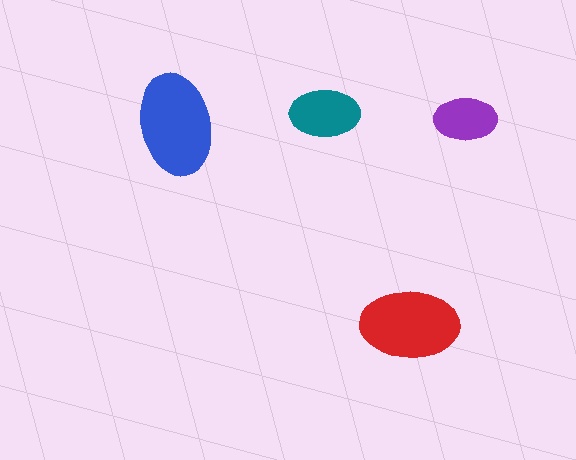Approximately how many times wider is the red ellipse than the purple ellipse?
About 1.5 times wider.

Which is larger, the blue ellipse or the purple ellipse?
The blue one.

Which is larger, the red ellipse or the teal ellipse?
The red one.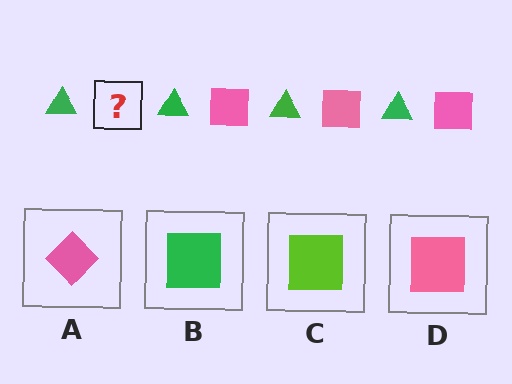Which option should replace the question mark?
Option D.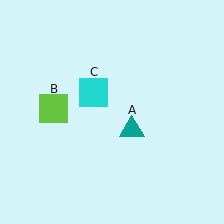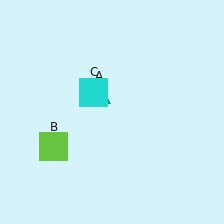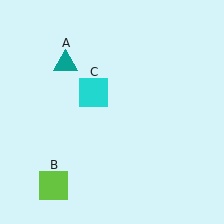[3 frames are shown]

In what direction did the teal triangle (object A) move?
The teal triangle (object A) moved up and to the left.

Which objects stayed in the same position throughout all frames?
Cyan square (object C) remained stationary.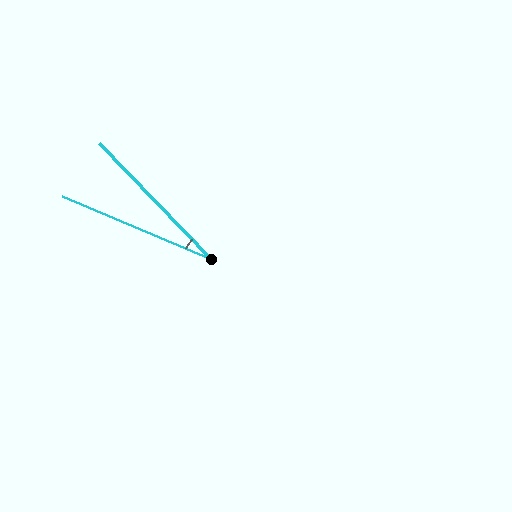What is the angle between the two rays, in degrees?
Approximately 23 degrees.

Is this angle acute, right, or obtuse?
It is acute.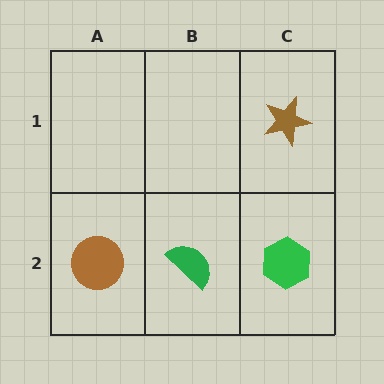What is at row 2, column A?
A brown circle.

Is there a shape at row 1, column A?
No, that cell is empty.